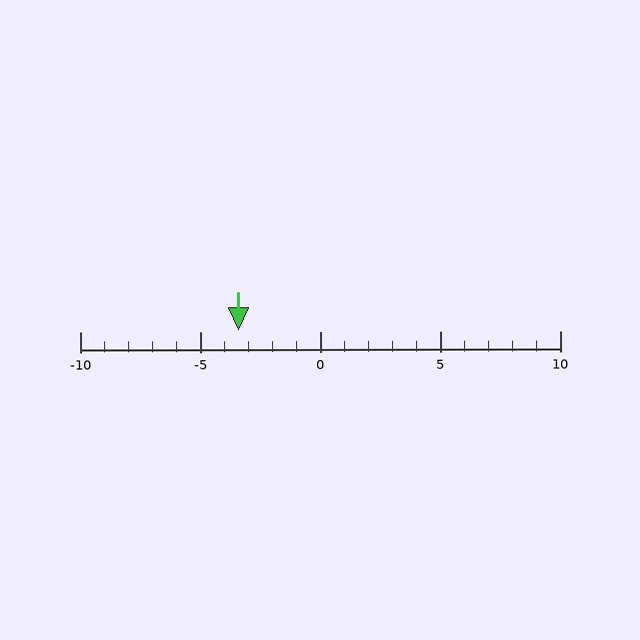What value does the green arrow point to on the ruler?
The green arrow points to approximately -3.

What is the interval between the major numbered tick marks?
The major tick marks are spaced 5 units apart.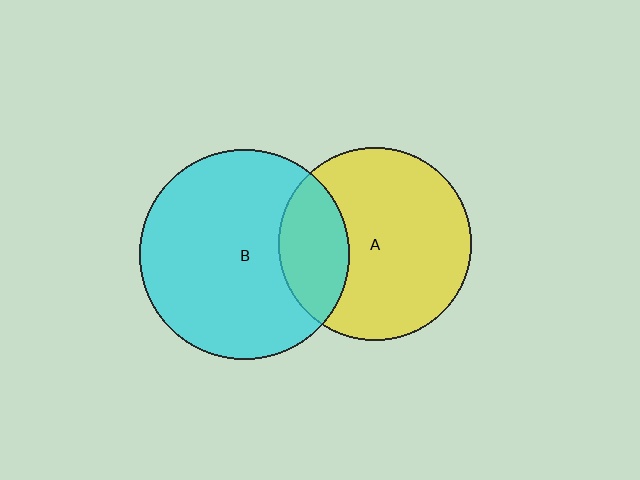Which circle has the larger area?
Circle B (cyan).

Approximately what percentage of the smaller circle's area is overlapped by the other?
Approximately 25%.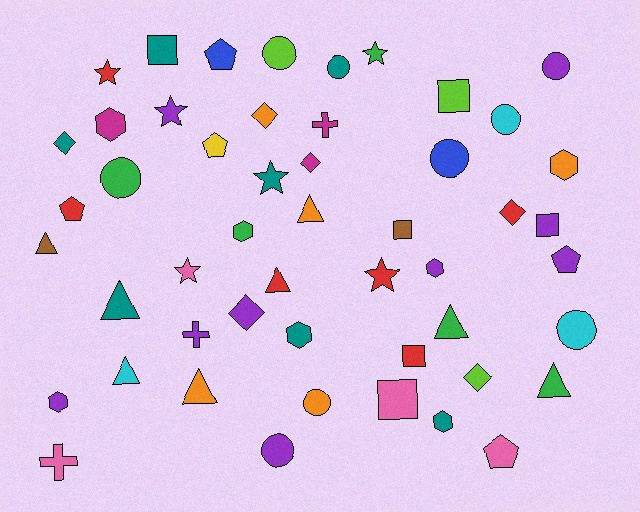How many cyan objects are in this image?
There are 3 cyan objects.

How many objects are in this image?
There are 50 objects.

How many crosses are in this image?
There are 3 crosses.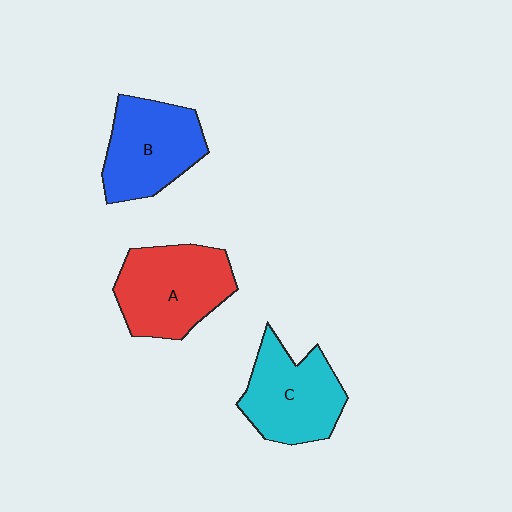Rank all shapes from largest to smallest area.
From largest to smallest: A (red), B (blue), C (cyan).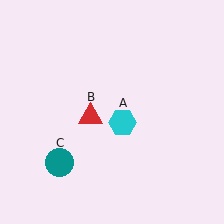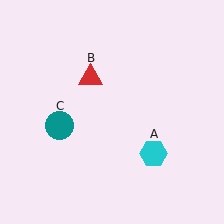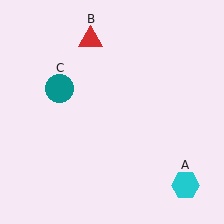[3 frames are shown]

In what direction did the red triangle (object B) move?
The red triangle (object B) moved up.